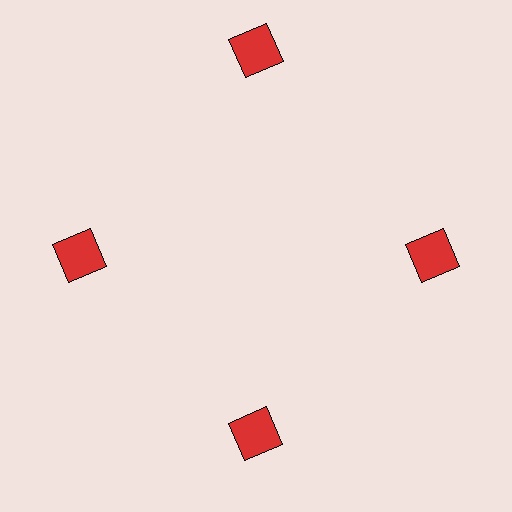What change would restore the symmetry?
The symmetry would be restored by moving it inward, back onto the ring so that all 4 squares sit at equal angles and equal distance from the center.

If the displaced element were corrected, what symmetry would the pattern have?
It would have 4-fold rotational symmetry — the pattern would map onto itself every 90 degrees.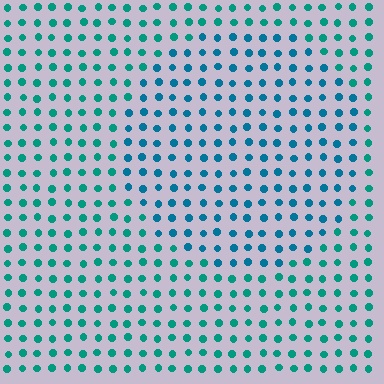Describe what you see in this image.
The image is filled with small teal elements in a uniform arrangement. A circle-shaped region is visible where the elements are tinted to a slightly different hue, forming a subtle color boundary.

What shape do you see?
I see a circle.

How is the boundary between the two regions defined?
The boundary is defined purely by a slight shift in hue (about 25 degrees). Spacing, size, and orientation are identical on both sides.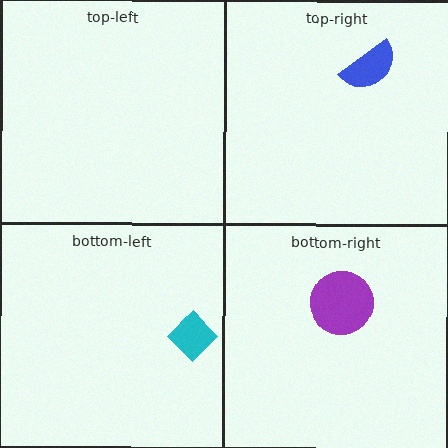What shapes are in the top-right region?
The blue semicircle.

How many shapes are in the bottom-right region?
1.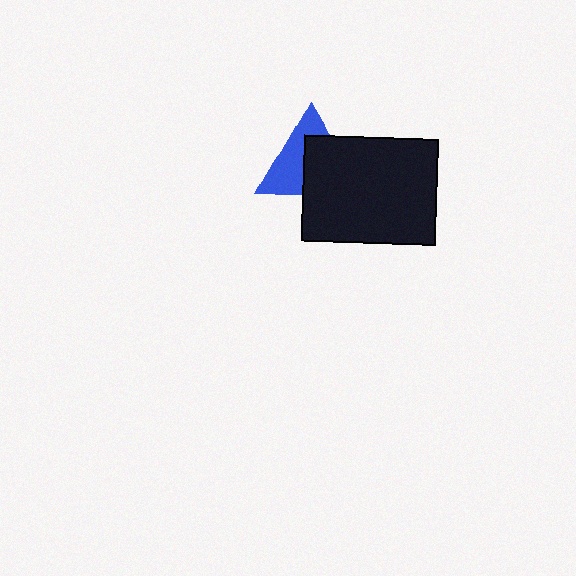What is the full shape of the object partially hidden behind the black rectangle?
The partially hidden object is a blue triangle.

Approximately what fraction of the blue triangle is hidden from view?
Roughly 51% of the blue triangle is hidden behind the black rectangle.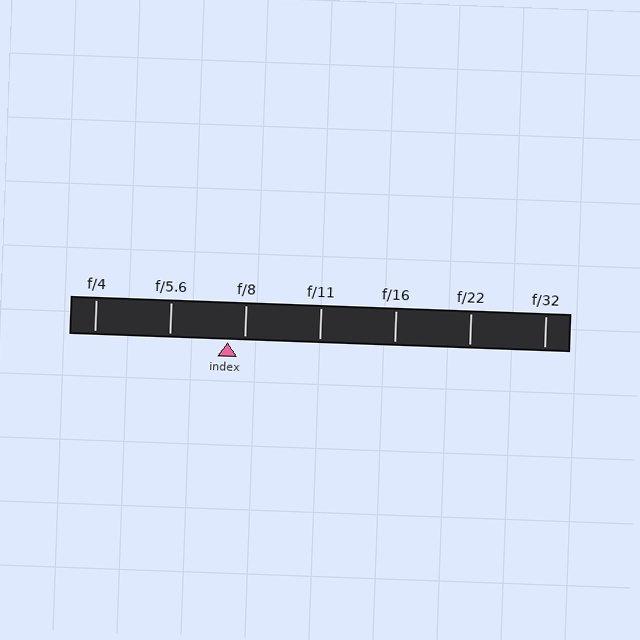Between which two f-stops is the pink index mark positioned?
The index mark is between f/5.6 and f/8.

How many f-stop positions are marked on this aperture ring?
There are 7 f-stop positions marked.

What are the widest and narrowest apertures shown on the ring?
The widest aperture shown is f/4 and the narrowest is f/32.